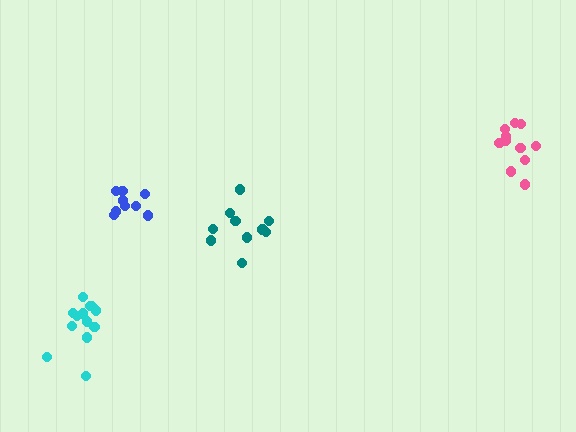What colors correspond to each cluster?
The clusters are colored: teal, blue, pink, cyan.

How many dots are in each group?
Group 1: 10 dots, Group 2: 9 dots, Group 3: 12 dots, Group 4: 13 dots (44 total).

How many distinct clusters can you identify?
There are 4 distinct clusters.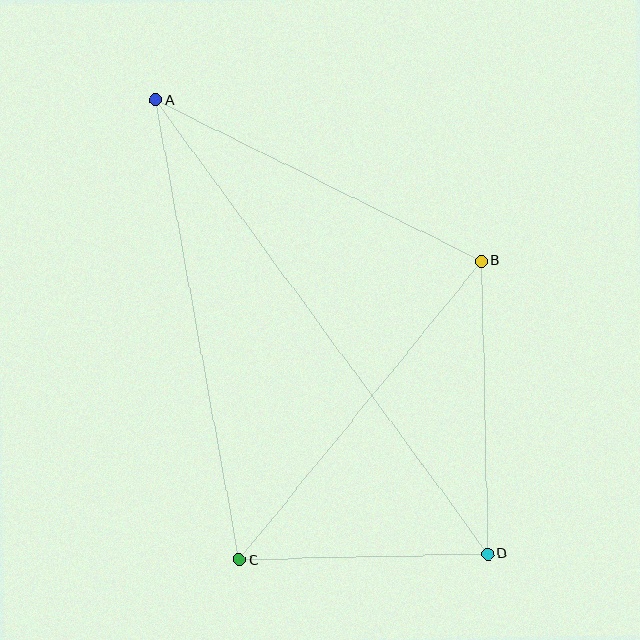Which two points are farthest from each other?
Points A and D are farthest from each other.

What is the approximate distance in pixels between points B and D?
The distance between B and D is approximately 293 pixels.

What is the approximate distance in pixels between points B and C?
The distance between B and C is approximately 385 pixels.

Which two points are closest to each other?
Points C and D are closest to each other.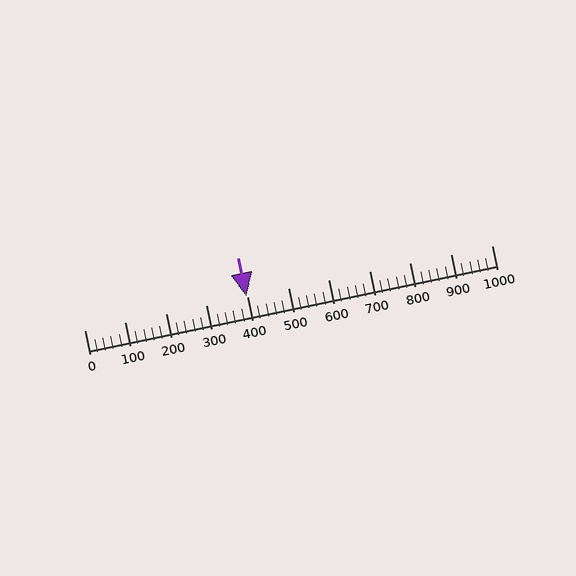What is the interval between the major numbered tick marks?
The major tick marks are spaced 100 units apart.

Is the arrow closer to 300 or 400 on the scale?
The arrow is closer to 400.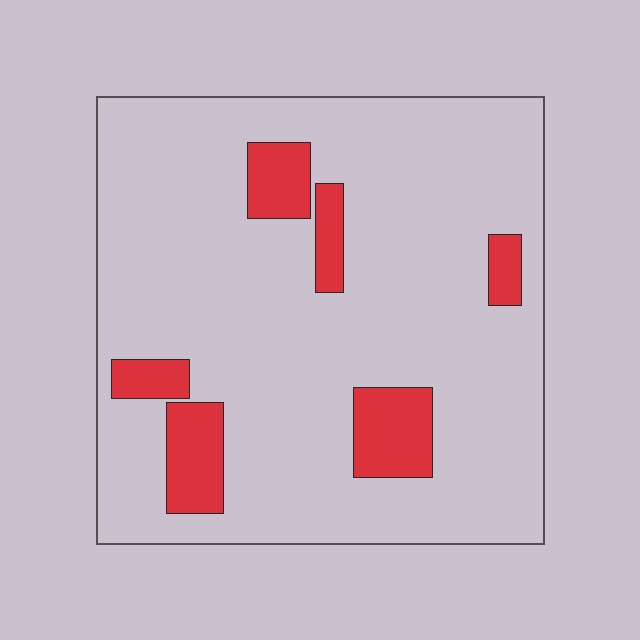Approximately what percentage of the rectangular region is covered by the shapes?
Approximately 15%.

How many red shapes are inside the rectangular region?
6.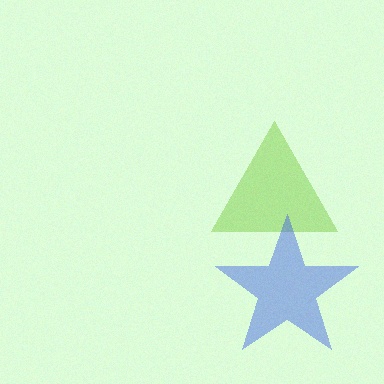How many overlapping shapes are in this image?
There are 2 overlapping shapes in the image.